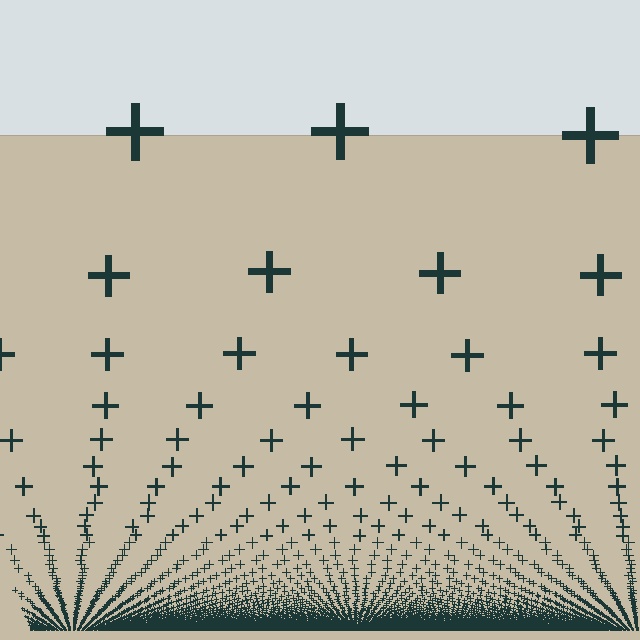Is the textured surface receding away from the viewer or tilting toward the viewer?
The surface appears to tilt toward the viewer. Texture elements get larger and sparser toward the top.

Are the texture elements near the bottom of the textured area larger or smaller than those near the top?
Smaller. The gradient is inverted — elements near the bottom are smaller and denser.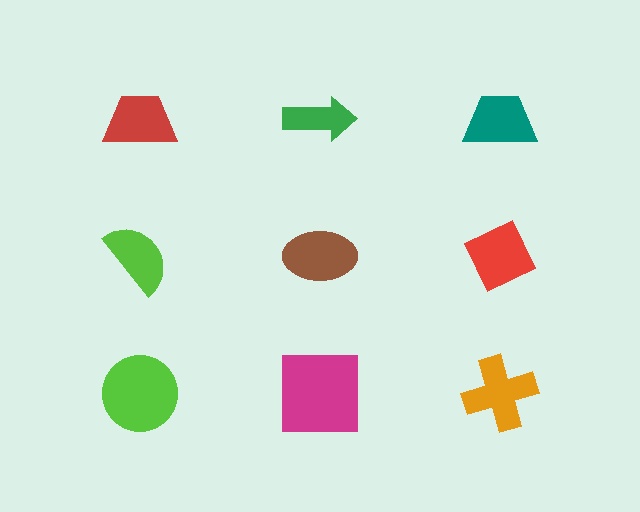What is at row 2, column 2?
A brown ellipse.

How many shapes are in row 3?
3 shapes.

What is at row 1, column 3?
A teal trapezoid.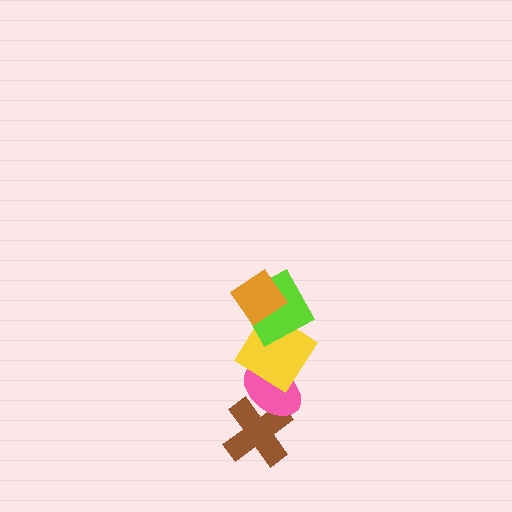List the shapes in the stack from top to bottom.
From top to bottom: the orange diamond, the lime square, the yellow diamond, the pink ellipse, the brown cross.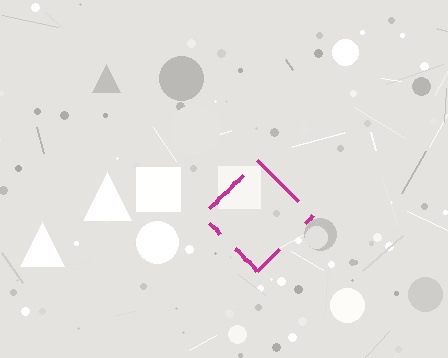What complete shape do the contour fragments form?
The contour fragments form a diamond.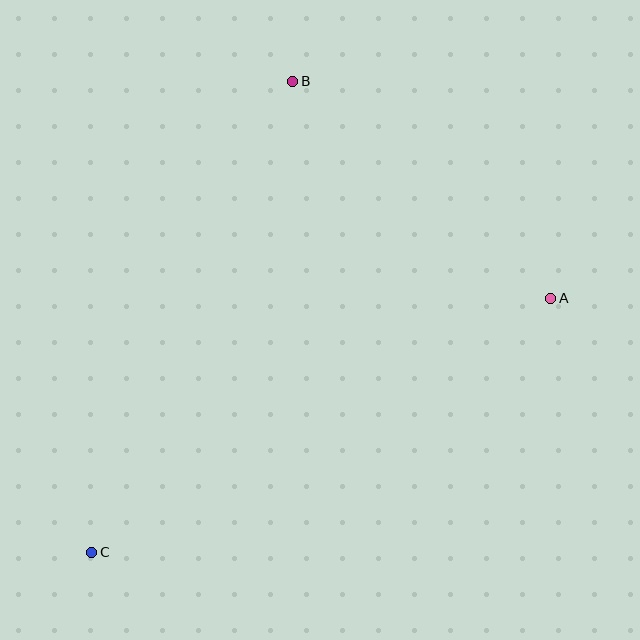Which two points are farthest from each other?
Points A and C are farthest from each other.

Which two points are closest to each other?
Points A and B are closest to each other.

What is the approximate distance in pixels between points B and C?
The distance between B and C is approximately 512 pixels.